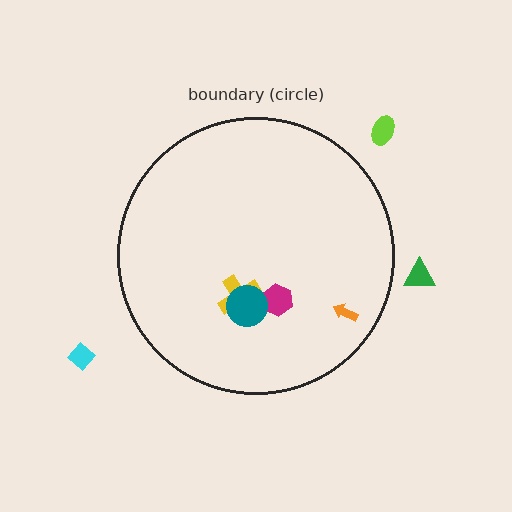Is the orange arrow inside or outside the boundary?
Inside.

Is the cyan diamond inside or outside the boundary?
Outside.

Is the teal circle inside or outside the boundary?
Inside.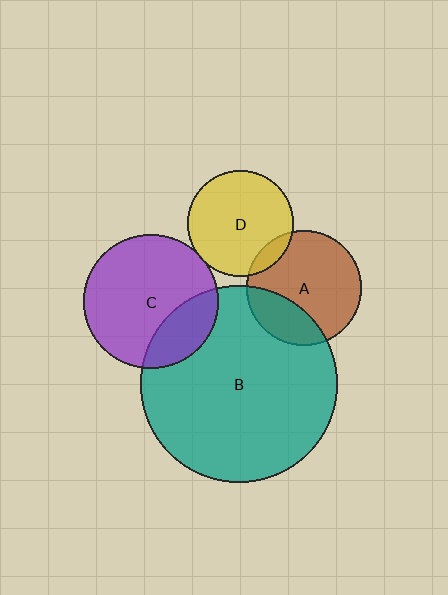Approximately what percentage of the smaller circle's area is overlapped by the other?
Approximately 10%.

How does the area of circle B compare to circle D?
Approximately 3.5 times.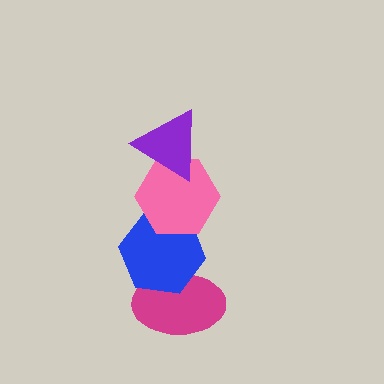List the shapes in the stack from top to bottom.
From top to bottom: the purple triangle, the pink hexagon, the blue hexagon, the magenta ellipse.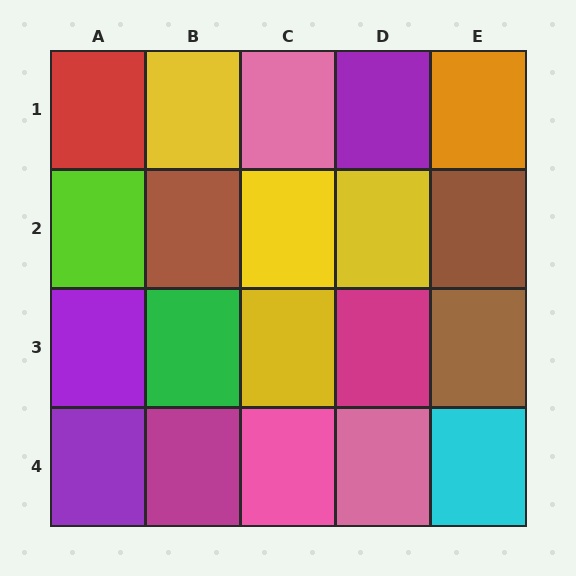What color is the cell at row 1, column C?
Pink.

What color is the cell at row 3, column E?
Brown.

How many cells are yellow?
4 cells are yellow.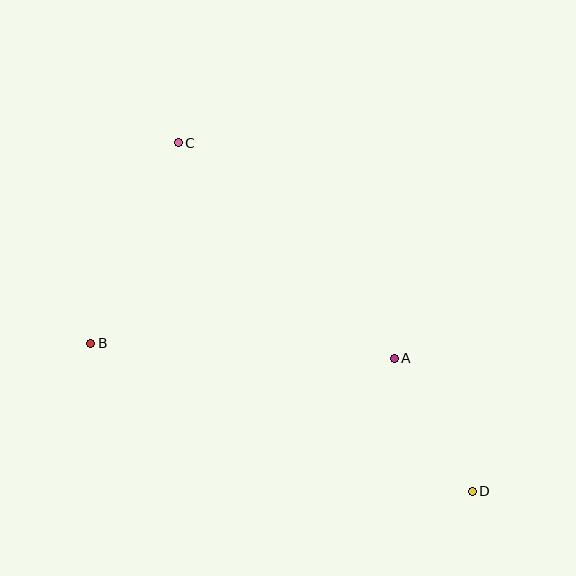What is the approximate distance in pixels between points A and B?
The distance between A and B is approximately 304 pixels.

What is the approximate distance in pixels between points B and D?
The distance between B and D is approximately 409 pixels.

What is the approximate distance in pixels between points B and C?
The distance between B and C is approximately 219 pixels.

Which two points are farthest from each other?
Points C and D are farthest from each other.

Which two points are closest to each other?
Points A and D are closest to each other.